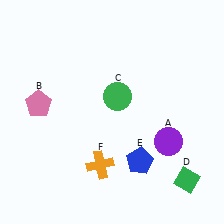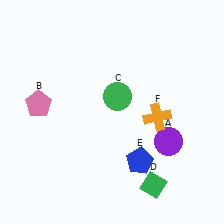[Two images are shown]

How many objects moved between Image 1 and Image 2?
2 objects moved between the two images.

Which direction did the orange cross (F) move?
The orange cross (F) moved right.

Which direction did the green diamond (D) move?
The green diamond (D) moved left.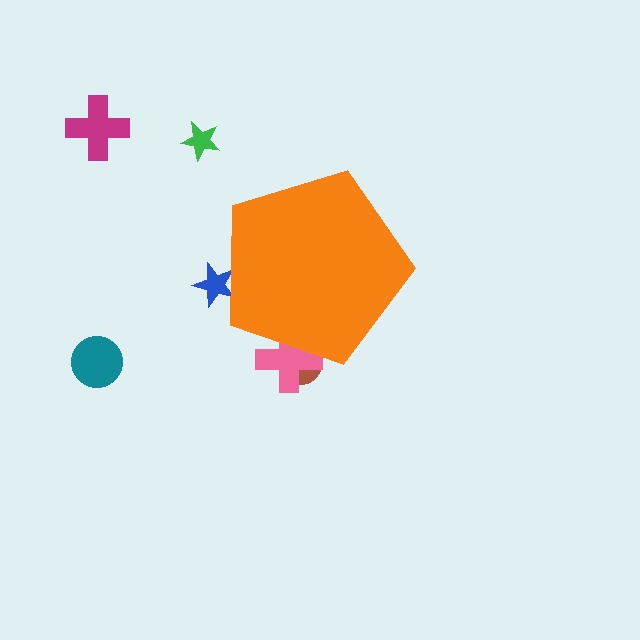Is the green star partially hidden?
No, the green star is fully visible.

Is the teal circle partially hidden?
No, the teal circle is fully visible.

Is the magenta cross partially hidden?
No, the magenta cross is fully visible.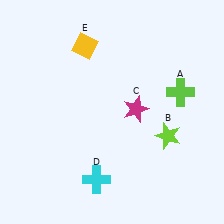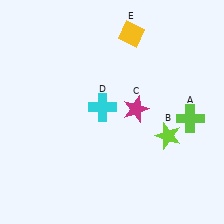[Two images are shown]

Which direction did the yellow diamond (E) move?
The yellow diamond (E) moved right.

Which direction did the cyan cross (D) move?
The cyan cross (D) moved up.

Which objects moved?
The objects that moved are: the lime cross (A), the cyan cross (D), the yellow diamond (E).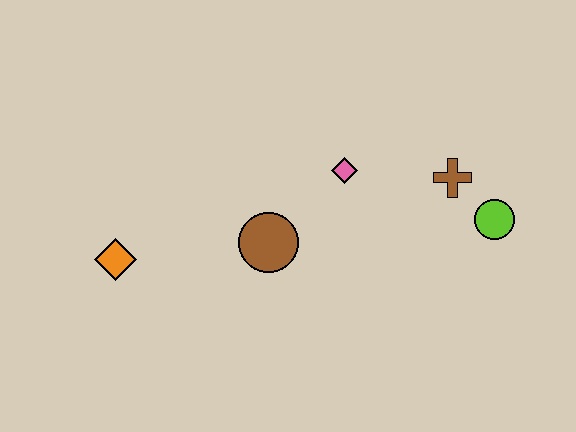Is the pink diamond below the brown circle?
No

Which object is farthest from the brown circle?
The lime circle is farthest from the brown circle.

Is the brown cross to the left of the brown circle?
No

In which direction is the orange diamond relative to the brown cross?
The orange diamond is to the left of the brown cross.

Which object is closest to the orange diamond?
The brown circle is closest to the orange diamond.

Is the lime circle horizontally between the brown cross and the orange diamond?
No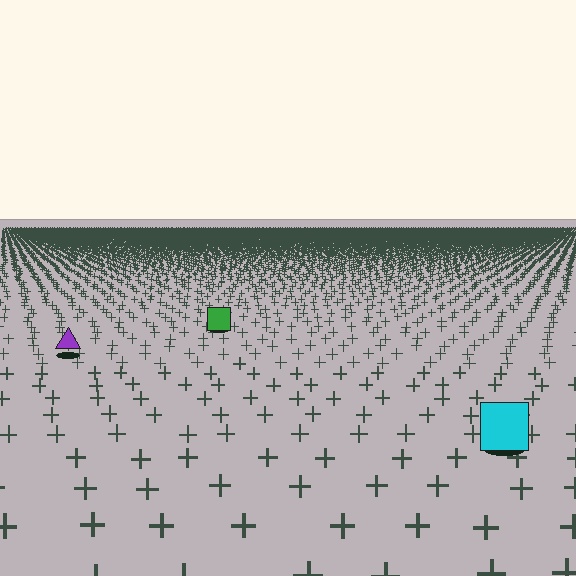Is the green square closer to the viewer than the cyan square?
No. The cyan square is closer — you can tell from the texture gradient: the ground texture is coarser near it.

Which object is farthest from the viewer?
The green square is farthest from the viewer. It appears smaller and the ground texture around it is denser.